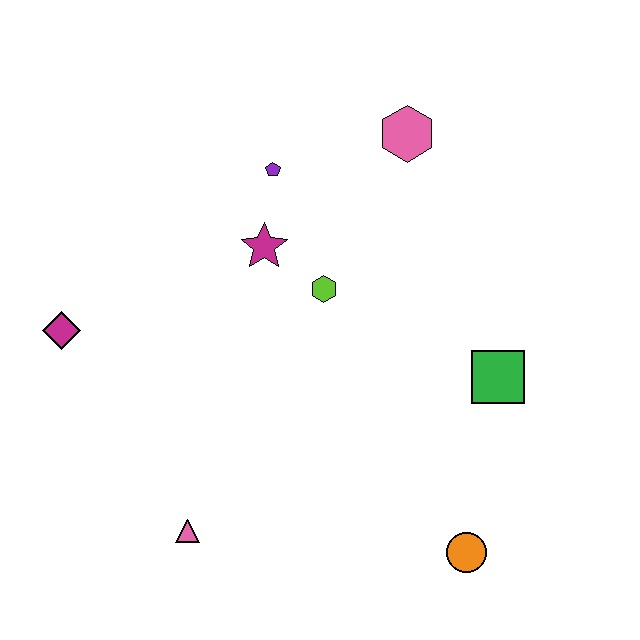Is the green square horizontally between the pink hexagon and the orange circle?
No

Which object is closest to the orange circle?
The green square is closest to the orange circle.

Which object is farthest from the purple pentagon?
The orange circle is farthest from the purple pentagon.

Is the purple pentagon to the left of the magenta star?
No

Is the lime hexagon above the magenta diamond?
Yes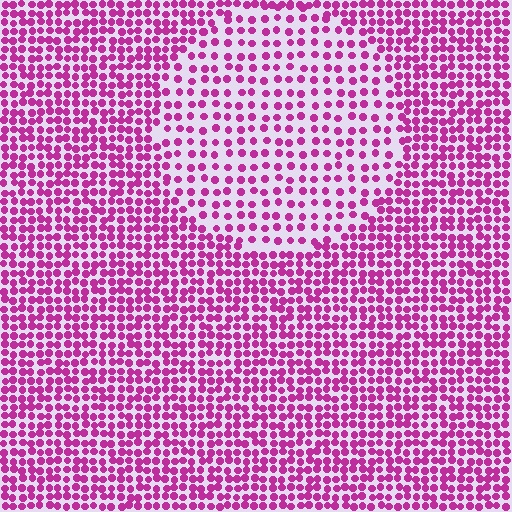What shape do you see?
I see a circle.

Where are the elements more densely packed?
The elements are more densely packed outside the circle boundary.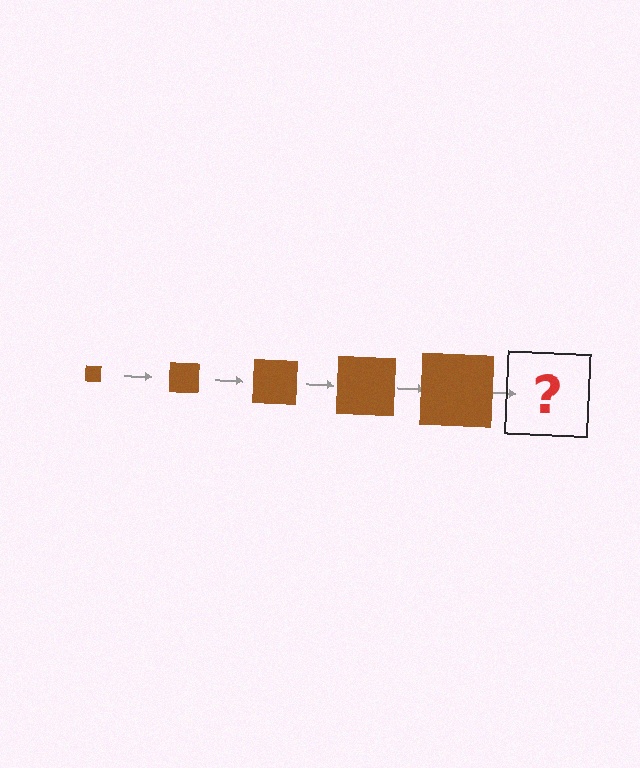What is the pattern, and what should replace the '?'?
The pattern is that the square gets progressively larger each step. The '?' should be a brown square, larger than the previous one.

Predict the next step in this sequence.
The next step is a brown square, larger than the previous one.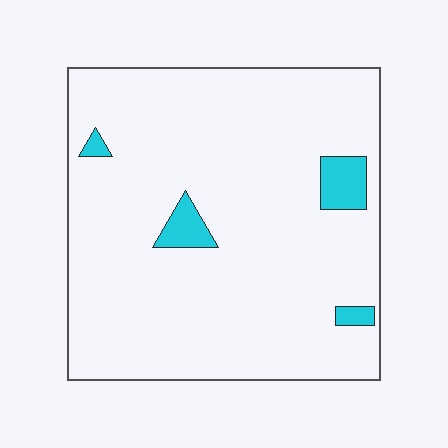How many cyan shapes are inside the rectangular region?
4.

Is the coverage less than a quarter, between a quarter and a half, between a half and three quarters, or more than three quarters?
Less than a quarter.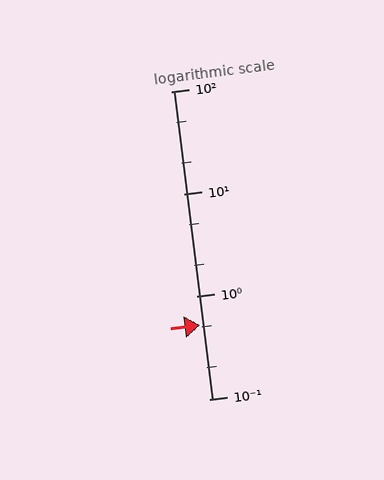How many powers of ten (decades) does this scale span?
The scale spans 3 decades, from 0.1 to 100.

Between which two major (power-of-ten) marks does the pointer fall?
The pointer is between 0.1 and 1.